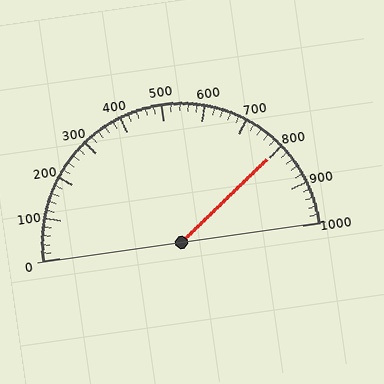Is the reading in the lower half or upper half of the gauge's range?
The reading is in the upper half of the range (0 to 1000).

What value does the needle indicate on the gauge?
The needle indicates approximately 800.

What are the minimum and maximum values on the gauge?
The gauge ranges from 0 to 1000.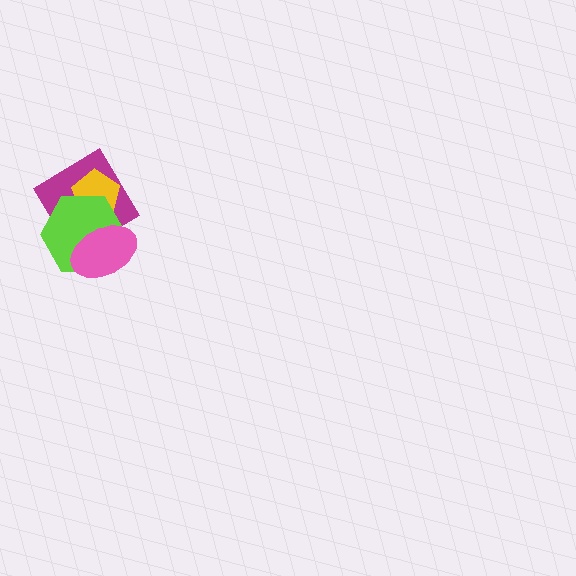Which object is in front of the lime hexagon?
The pink ellipse is in front of the lime hexagon.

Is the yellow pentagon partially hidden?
Yes, it is partially covered by another shape.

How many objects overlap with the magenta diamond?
3 objects overlap with the magenta diamond.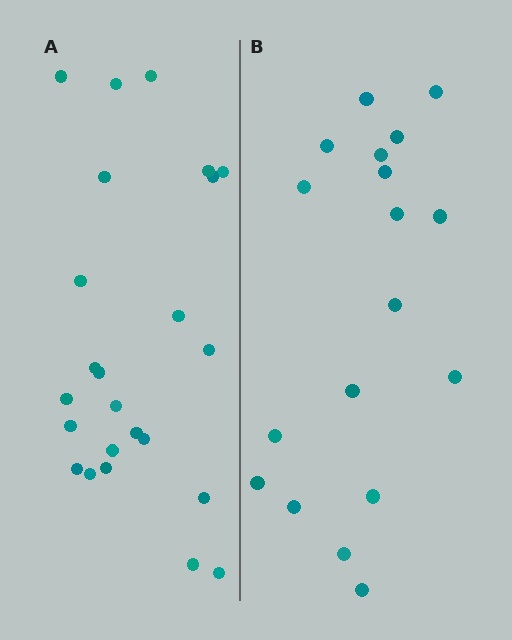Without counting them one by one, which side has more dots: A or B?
Region A (the left region) has more dots.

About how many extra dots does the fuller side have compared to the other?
Region A has about 6 more dots than region B.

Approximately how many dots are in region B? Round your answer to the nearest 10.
About 20 dots. (The exact count is 18, which rounds to 20.)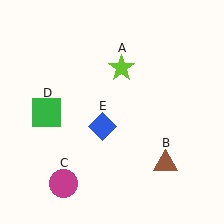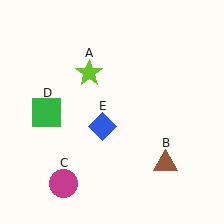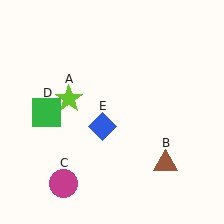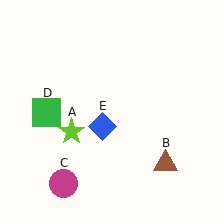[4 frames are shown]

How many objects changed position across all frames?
1 object changed position: lime star (object A).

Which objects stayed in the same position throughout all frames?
Brown triangle (object B) and magenta circle (object C) and green square (object D) and blue diamond (object E) remained stationary.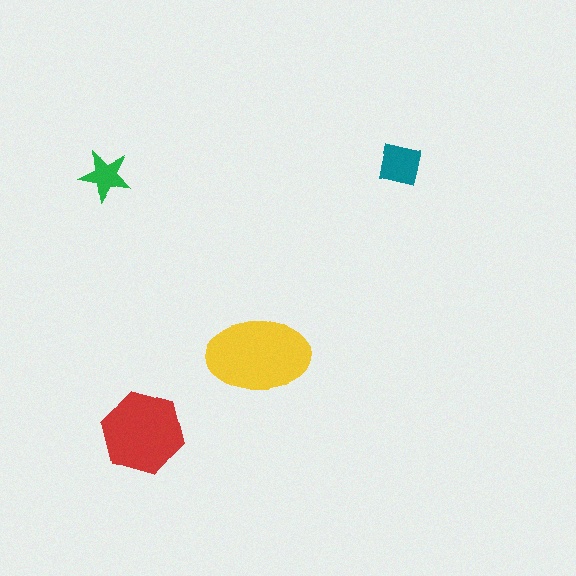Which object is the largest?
The yellow ellipse.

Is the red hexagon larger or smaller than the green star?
Larger.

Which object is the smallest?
The green star.